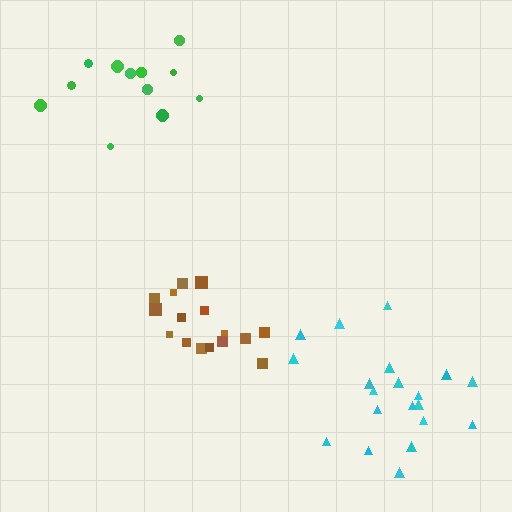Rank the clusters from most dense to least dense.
brown, green, cyan.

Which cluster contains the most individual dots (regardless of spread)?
Cyan (20).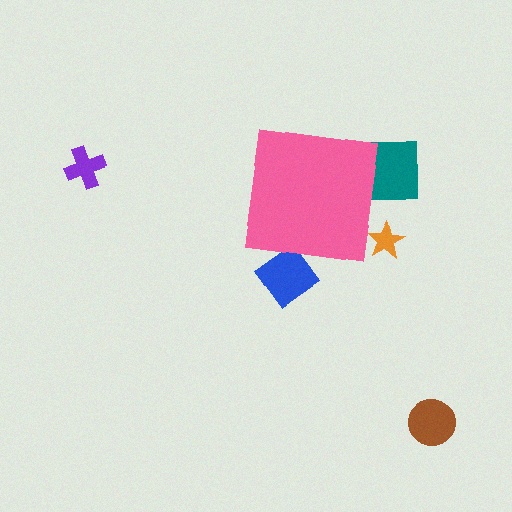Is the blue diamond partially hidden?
Yes, the blue diamond is partially hidden behind the pink square.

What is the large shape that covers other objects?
A pink square.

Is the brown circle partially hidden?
No, the brown circle is fully visible.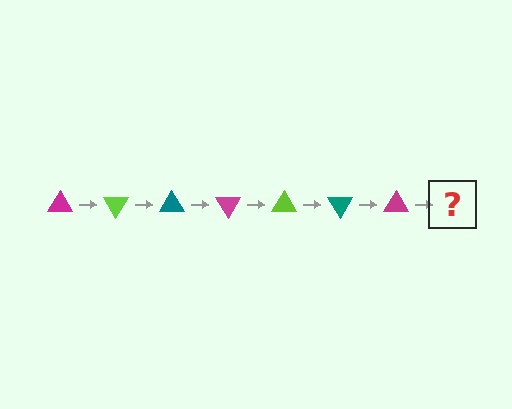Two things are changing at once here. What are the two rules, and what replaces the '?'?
The two rules are that it rotates 60 degrees each step and the color cycles through magenta, lime, and teal. The '?' should be a lime triangle, rotated 420 degrees from the start.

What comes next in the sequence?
The next element should be a lime triangle, rotated 420 degrees from the start.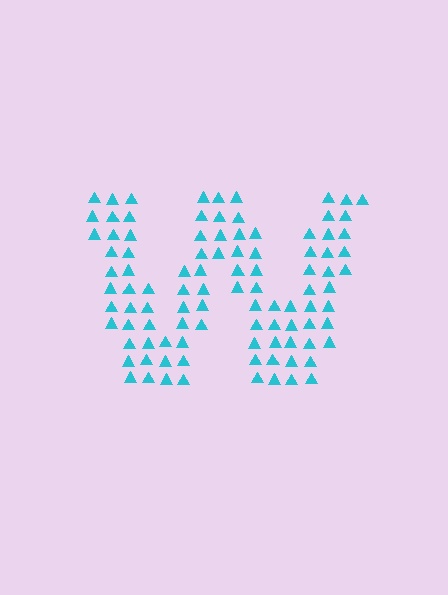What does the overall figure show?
The overall figure shows the letter W.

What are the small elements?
The small elements are triangles.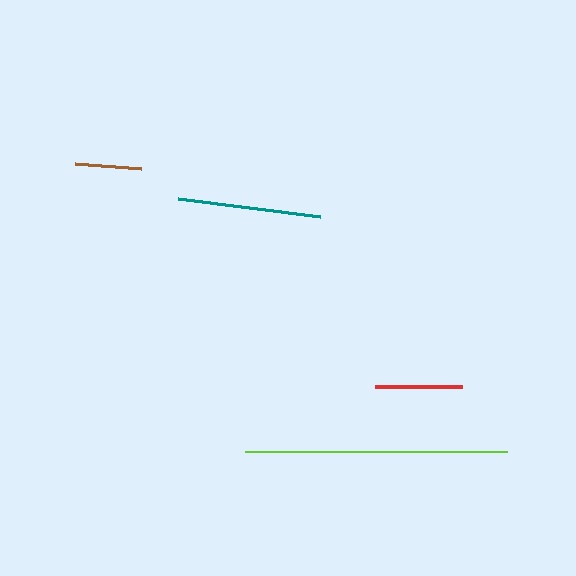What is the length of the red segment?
The red segment is approximately 87 pixels long.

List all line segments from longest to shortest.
From longest to shortest: lime, teal, red, brown.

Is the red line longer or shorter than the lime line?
The lime line is longer than the red line.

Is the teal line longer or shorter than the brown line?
The teal line is longer than the brown line.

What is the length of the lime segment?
The lime segment is approximately 262 pixels long.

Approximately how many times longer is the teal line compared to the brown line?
The teal line is approximately 2.2 times the length of the brown line.